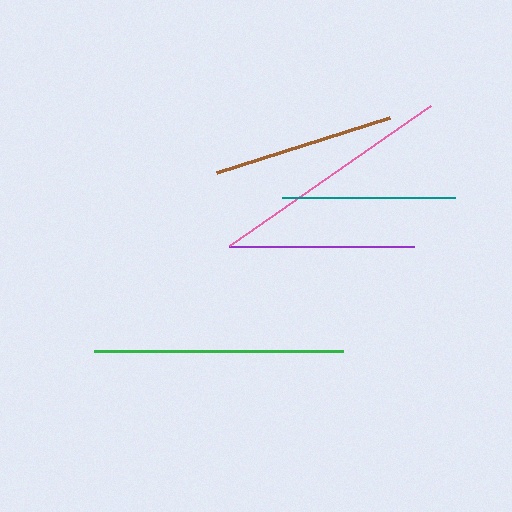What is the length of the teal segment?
The teal segment is approximately 173 pixels long.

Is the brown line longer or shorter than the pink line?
The pink line is longer than the brown line.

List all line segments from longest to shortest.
From longest to shortest: green, pink, purple, brown, teal.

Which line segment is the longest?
The green line is the longest at approximately 250 pixels.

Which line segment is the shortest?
The teal line is the shortest at approximately 173 pixels.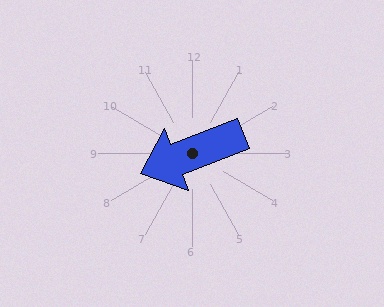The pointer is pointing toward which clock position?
Roughly 8 o'clock.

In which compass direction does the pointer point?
West.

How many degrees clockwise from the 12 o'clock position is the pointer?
Approximately 249 degrees.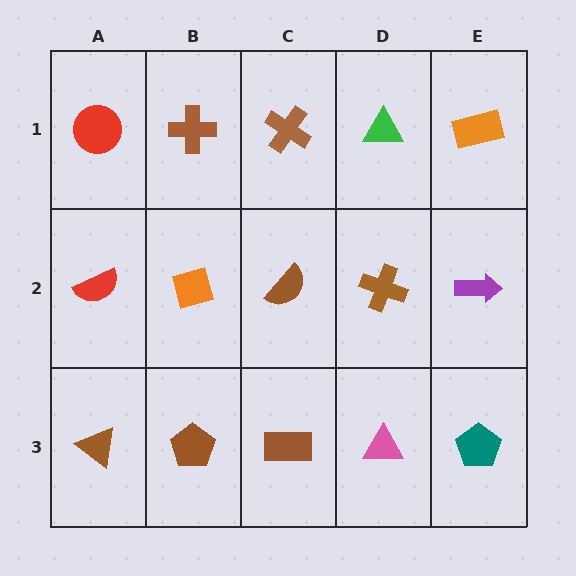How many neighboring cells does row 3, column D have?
3.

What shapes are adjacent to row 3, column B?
An orange diamond (row 2, column B), a brown triangle (row 3, column A), a brown rectangle (row 3, column C).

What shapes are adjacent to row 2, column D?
A green triangle (row 1, column D), a pink triangle (row 3, column D), a brown semicircle (row 2, column C), a purple arrow (row 2, column E).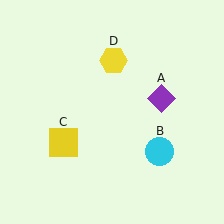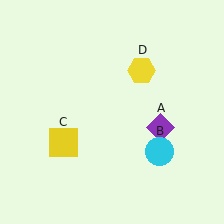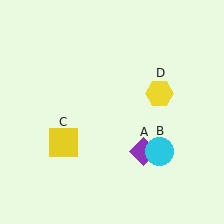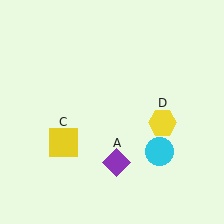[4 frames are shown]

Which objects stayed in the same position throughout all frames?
Cyan circle (object B) and yellow square (object C) remained stationary.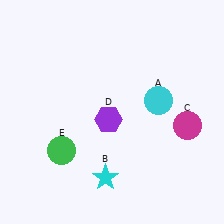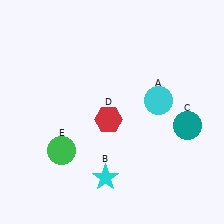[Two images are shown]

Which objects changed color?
C changed from magenta to teal. D changed from purple to red.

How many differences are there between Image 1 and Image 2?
There are 2 differences between the two images.